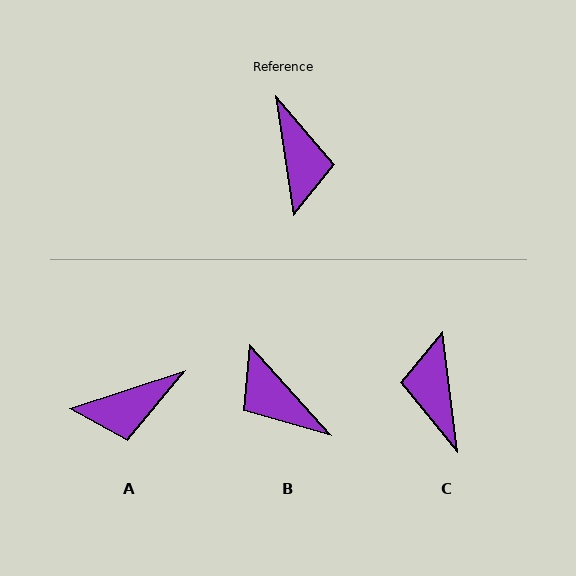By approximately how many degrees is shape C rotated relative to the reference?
Approximately 179 degrees counter-clockwise.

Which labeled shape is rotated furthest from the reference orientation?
C, about 179 degrees away.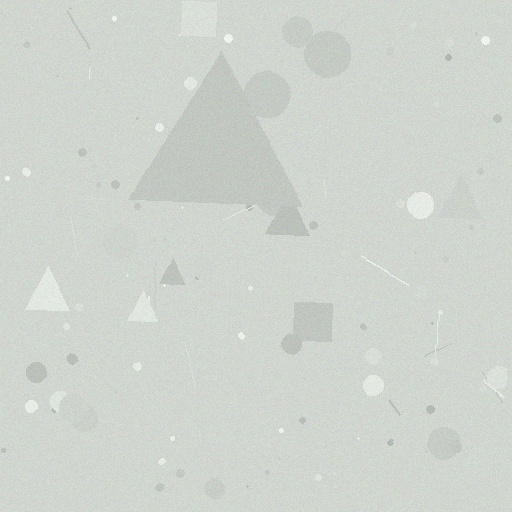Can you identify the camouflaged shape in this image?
The camouflaged shape is a triangle.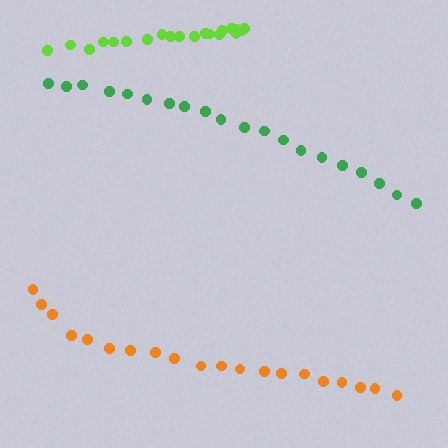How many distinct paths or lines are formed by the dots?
There are 3 distinct paths.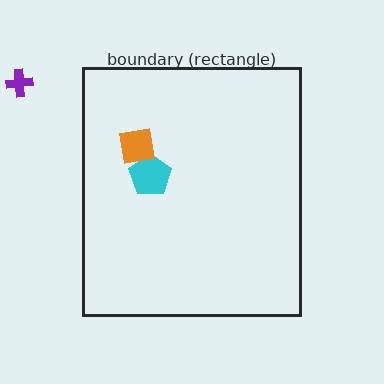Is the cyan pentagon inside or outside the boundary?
Inside.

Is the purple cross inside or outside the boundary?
Outside.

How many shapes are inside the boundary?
2 inside, 1 outside.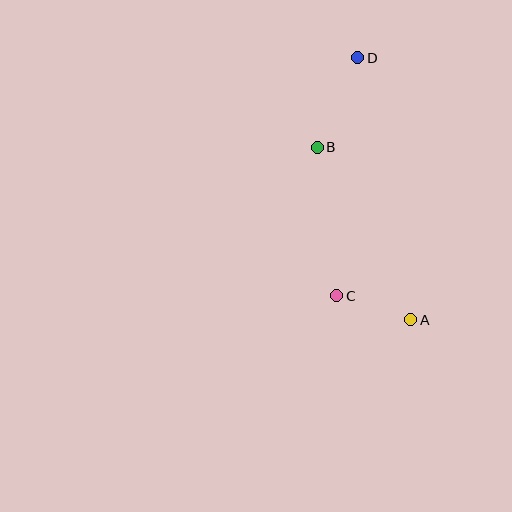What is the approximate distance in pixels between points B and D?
The distance between B and D is approximately 98 pixels.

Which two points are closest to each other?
Points A and C are closest to each other.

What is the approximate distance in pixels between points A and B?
The distance between A and B is approximately 196 pixels.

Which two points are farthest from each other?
Points A and D are farthest from each other.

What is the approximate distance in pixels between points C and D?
The distance between C and D is approximately 239 pixels.